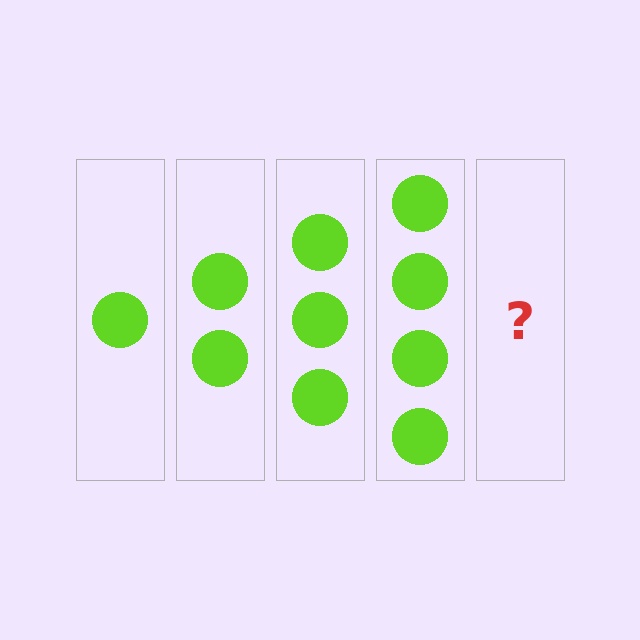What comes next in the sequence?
The next element should be 5 circles.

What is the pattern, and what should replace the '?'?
The pattern is that each step adds one more circle. The '?' should be 5 circles.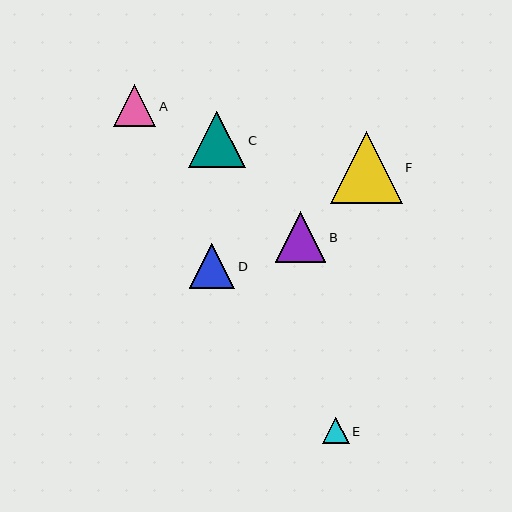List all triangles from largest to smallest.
From largest to smallest: F, C, B, D, A, E.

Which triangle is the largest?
Triangle F is the largest with a size of approximately 72 pixels.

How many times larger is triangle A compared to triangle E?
Triangle A is approximately 1.6 times the size of triangle E.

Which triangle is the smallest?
Triangle E is the smallest with a size of approximately 27 pixels.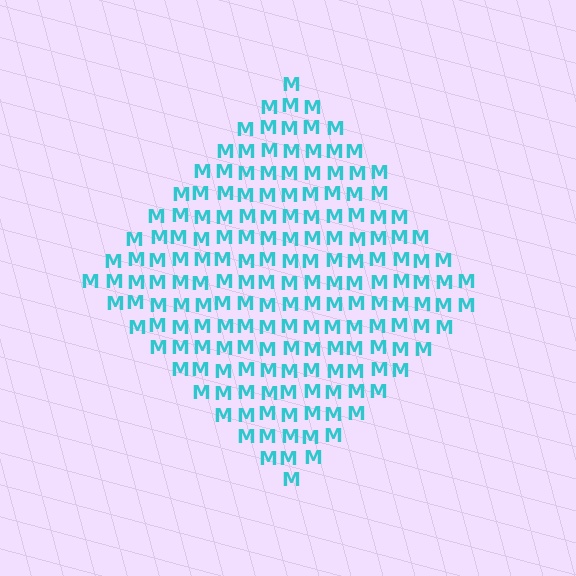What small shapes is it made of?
It is made of small letter M's.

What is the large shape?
The large shape is a diamond.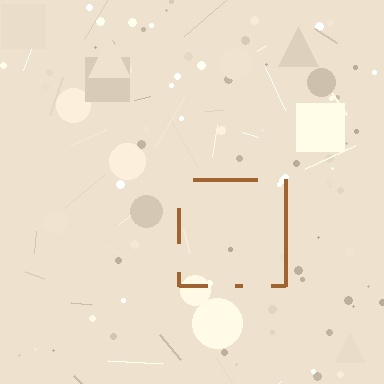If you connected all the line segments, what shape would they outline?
They would outline a square.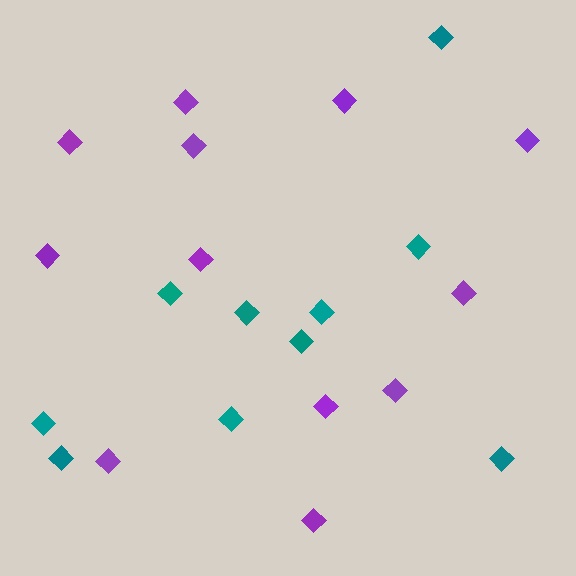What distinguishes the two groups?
There are 2 groups: one group of teal diamonds (10) and one group of purple diamonds (12).